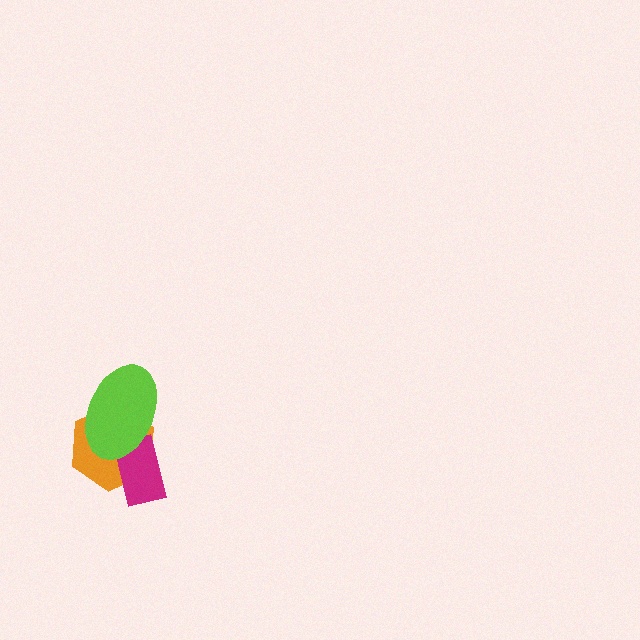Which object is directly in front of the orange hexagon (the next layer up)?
The magenta rectangle is directly in front of the orange hexagon.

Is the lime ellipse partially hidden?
No, no other shape covers it.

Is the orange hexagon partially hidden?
Yes, it is partially covered by another shape.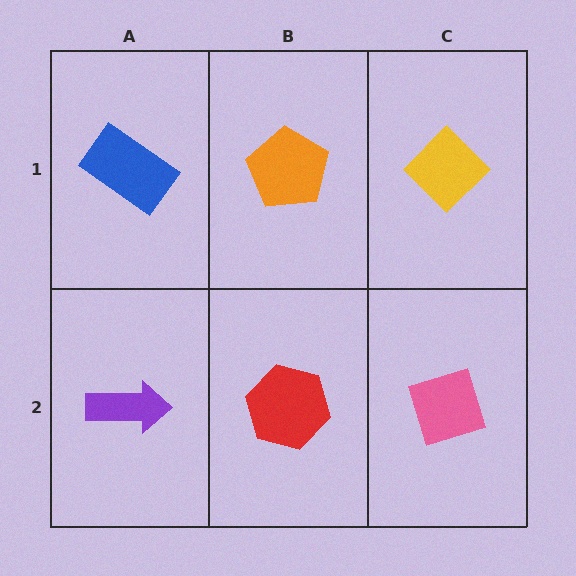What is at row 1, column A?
A blue rectangle.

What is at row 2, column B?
A red hexagon.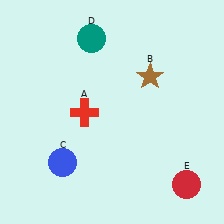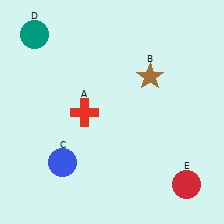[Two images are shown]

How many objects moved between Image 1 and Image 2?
1 object moved between the two images.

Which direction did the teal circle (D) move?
The teal circle (D) moved left.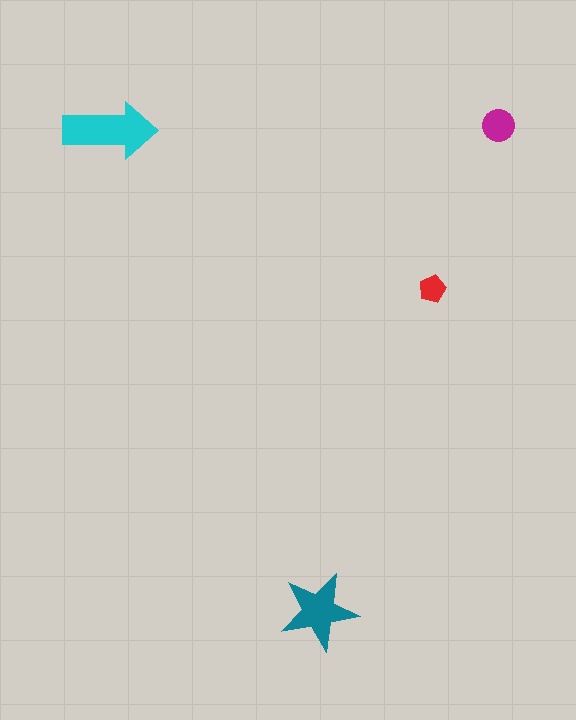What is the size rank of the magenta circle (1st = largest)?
3rd.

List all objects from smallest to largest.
The red pentagon, the magenta circle, the teal star, the cyan arrow.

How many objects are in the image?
There are 4 objects in the image.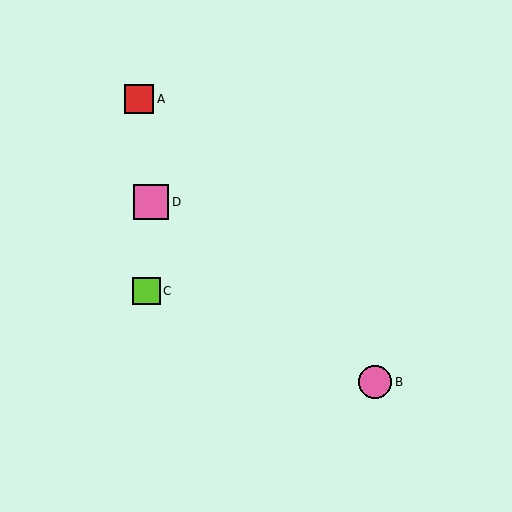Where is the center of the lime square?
The center of the lime square is at (146, 291).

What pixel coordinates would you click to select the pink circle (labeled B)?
Click at (375, 382) to select the pink circle B.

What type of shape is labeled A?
Shape A is a red square.